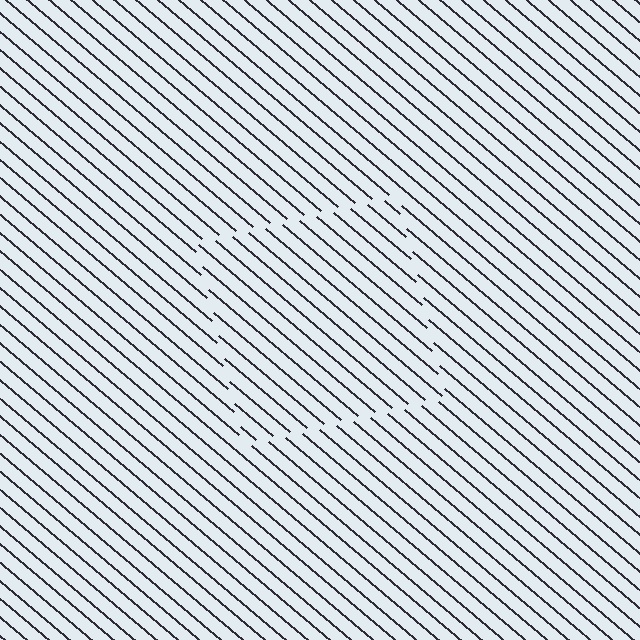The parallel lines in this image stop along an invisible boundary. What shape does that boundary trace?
An illusory square. The interior of the shape contains the same grating, shifted by half a period — the contour is defined by the phase discontinuity where line-ends from the inner and outer gratings abut.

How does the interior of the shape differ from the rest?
The interior of the shape contains the same grating, shifted by half a period — the contour is defined by the phase discontinuity where line-ends from the inner and outer gratings abut.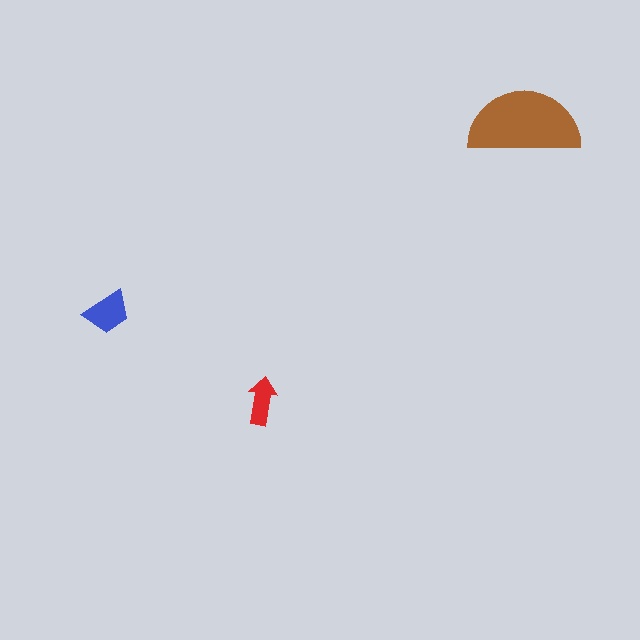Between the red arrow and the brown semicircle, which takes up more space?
The brown semicircle.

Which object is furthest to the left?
The blue trapezoid is leftmost.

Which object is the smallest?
The red arrow.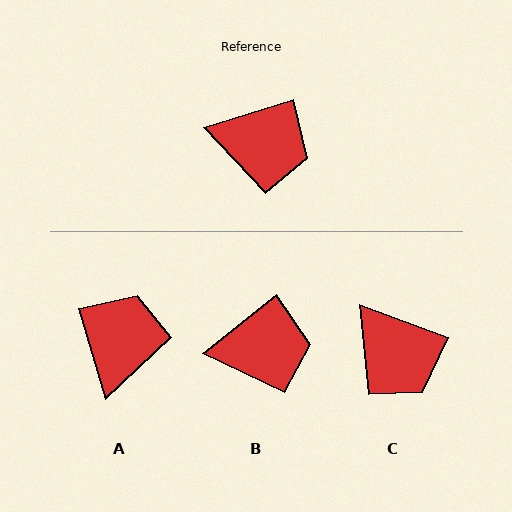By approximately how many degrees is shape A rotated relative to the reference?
Approximately 89 degrees counter-clockwise.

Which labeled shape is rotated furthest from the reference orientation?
A, about 89 degrees away.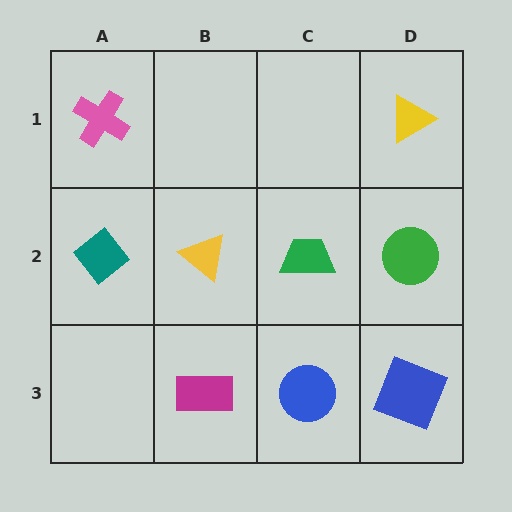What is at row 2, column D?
A green circle.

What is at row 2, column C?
A green trapezoid.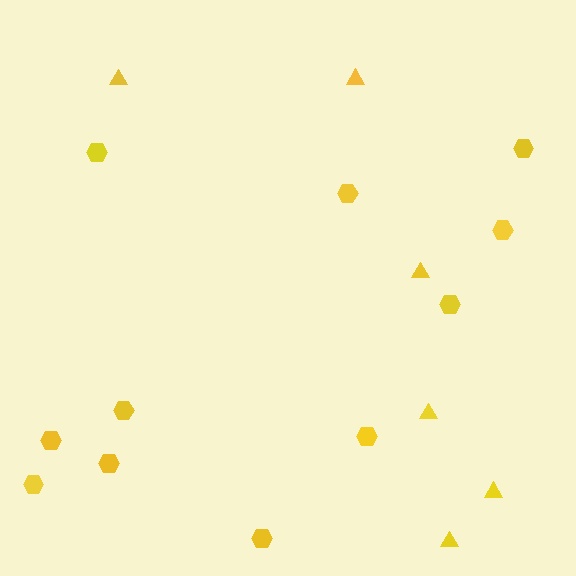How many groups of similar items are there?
There are 2 groups: one group of triangles (6) and one group of hexagons (11).